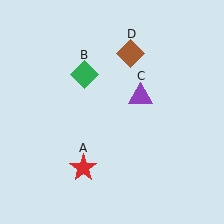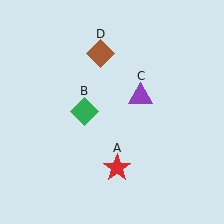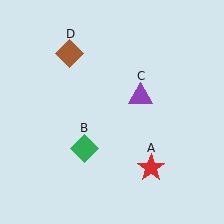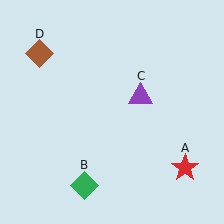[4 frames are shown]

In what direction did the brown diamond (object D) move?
The brown diamond (object D) moved left.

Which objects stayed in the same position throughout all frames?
Purple triangle (object C) remained stationary.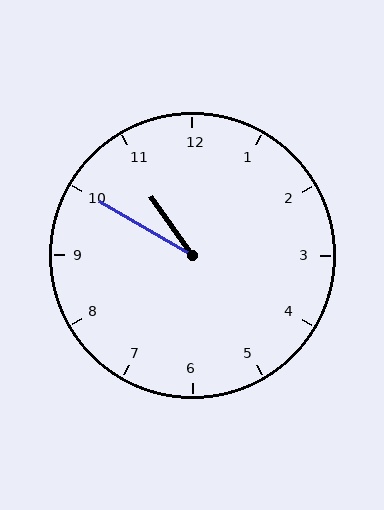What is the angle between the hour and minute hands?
Approximately 25 degrees.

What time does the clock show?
10:50.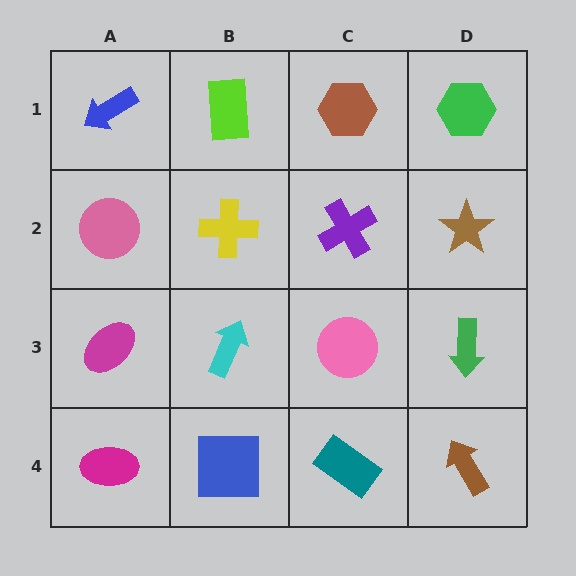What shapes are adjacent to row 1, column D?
A brown star (row 2, column D), a brown hexagon (row 1, column C).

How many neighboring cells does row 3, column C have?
4.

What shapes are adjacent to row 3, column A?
A pink circle (row 2, column A), a magenta ellipse (row 4, column A), a cyan arrow (row 3, column B).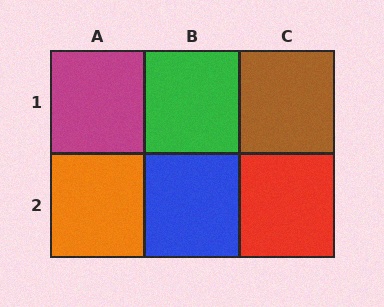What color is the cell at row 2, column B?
Blue.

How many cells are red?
1 cell is red.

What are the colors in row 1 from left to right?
Magenta, green, brown.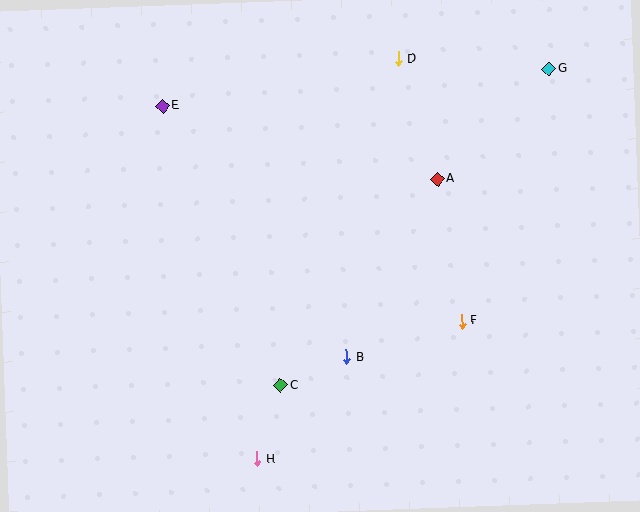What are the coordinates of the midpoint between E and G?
The midpoint between E and G is at (356, 87).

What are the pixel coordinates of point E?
Point E is at (163, 106).